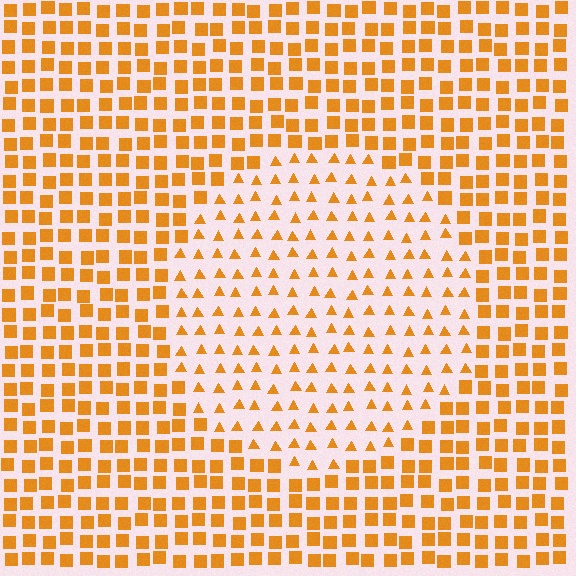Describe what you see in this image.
The image is filled with small orange elements arranged in a uniform grid. A circle-shaped region contains triangles, while the surrounding area contains squares. The boundary is defined purely by the change in element shape.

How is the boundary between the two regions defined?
The boundary is defined by a change in element shape: triangles inside vs. squares outside. All elements share the same color and spacing.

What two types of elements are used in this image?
The image uses triangles inside the circle region and squares outside it.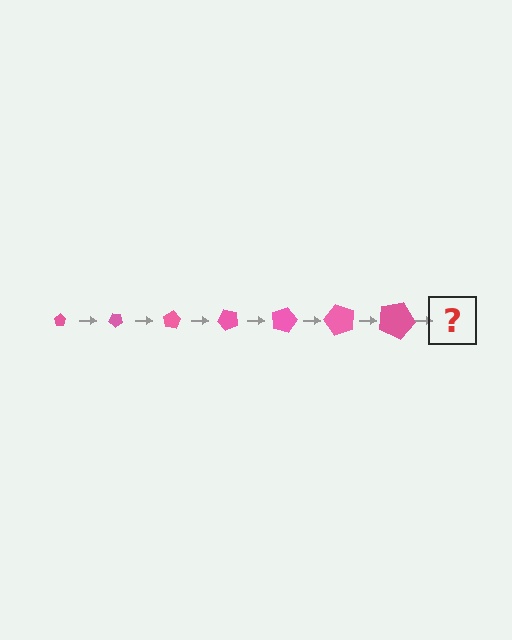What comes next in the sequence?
The next element should be a pentagon, larger than the previous one and rotated 280 degrees from the start.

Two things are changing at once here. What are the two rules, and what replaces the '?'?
The two rules are that the pentagon grows larger each step and it rotates 40 degrees each step. The '?' should be a pentagon, larger than the previous one and rotated 280 degrees from the start.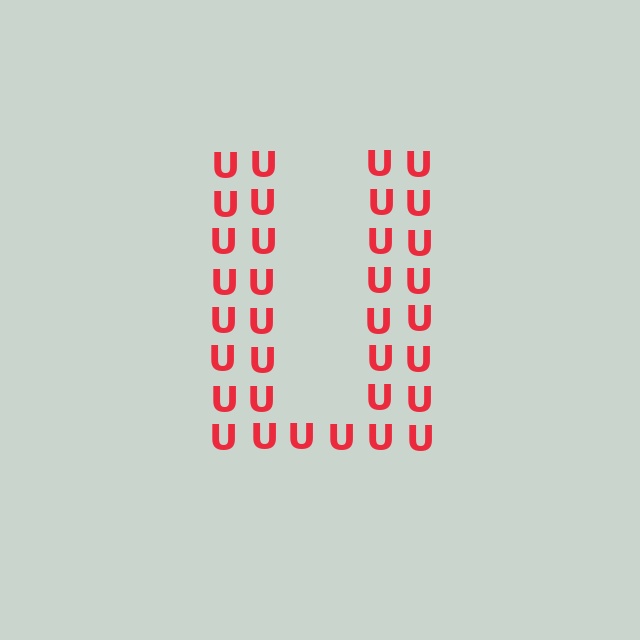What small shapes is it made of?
It is made of small letter U's.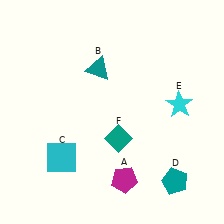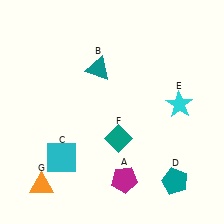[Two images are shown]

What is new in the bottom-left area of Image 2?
An orange triangle (G) was added in the bottom-left area of Image 2.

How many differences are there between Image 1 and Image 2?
There is 1 difference between the two images.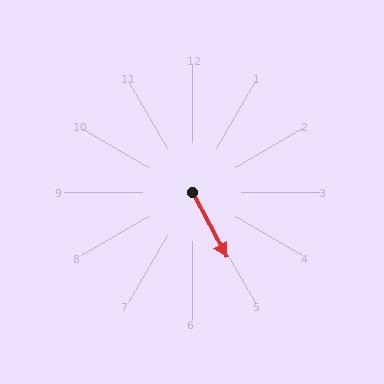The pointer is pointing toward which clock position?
Roughly 5 o'clock.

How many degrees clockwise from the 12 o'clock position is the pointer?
Approximately 152 degrees.